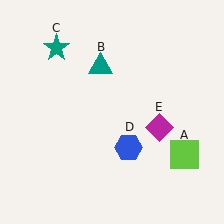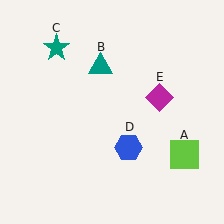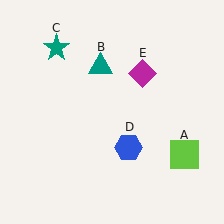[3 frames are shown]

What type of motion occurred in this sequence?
The magenta diamond (object E) rotated counterclockwise around the center of the scene.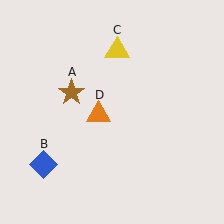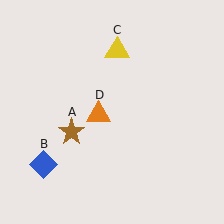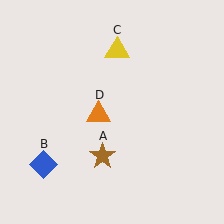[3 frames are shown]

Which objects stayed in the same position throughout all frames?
Blue diamond (object B) and yellow triangle (object C) and orange triangle (object D) remained stationary.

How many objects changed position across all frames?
1 object changed position: brown star (object A).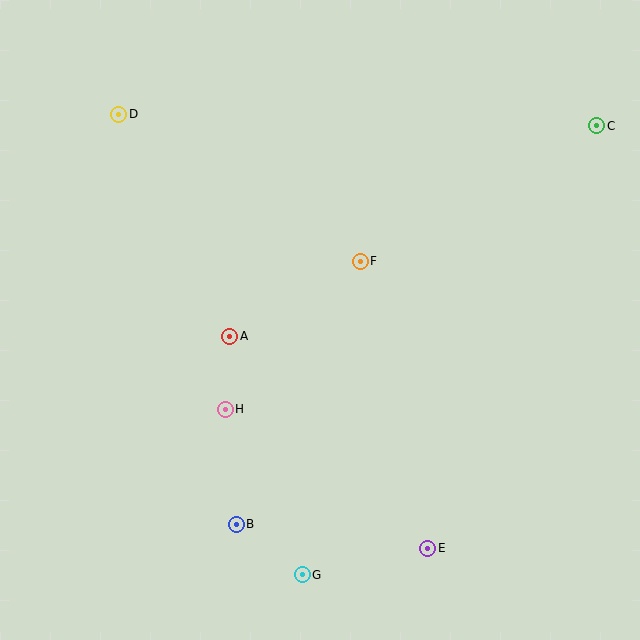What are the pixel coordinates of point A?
Point A is at (230, 336).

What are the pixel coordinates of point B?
Point B is at (236, 524).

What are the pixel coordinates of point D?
Point D is at (119, 114).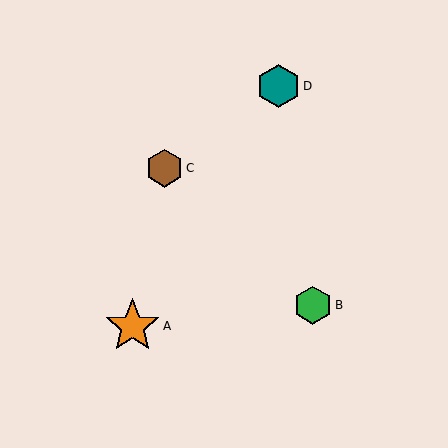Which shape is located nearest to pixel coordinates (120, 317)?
The orange star (labeled A) at (132, 326) is nearest to that location.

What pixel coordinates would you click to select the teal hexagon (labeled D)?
Click at (279, 86) to select the teal hexagon D.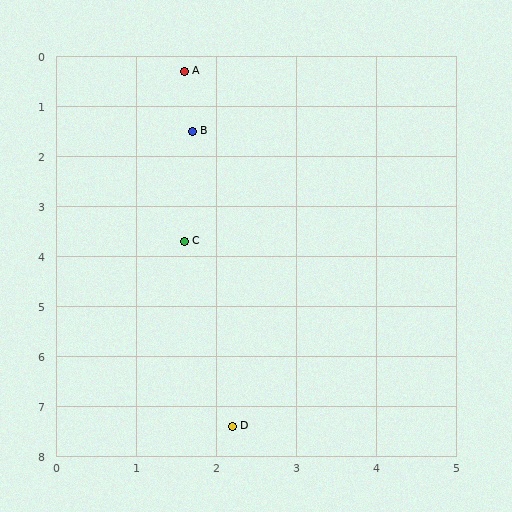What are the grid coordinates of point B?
Point B is at approximately (1.7, 1.5).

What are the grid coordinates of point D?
Point D is at approximately (2.2, 7.4).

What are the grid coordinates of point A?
Point A is at approximately (1.6, 0.3).